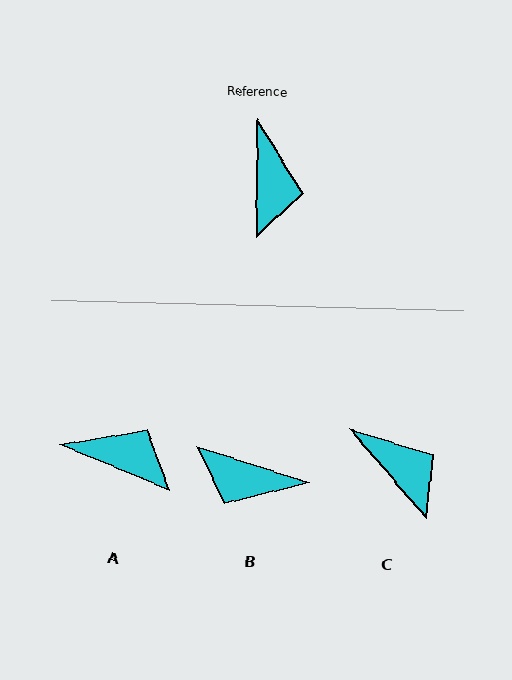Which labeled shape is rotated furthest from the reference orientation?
B, about 107 degrees away.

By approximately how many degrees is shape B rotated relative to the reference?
Approximately 107 degrees clockwise.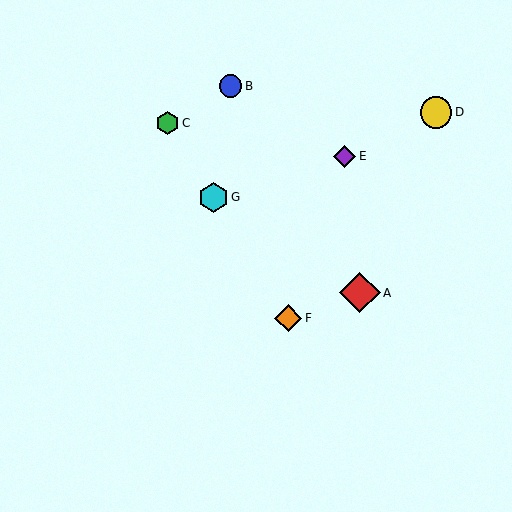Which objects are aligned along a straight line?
Objects C, F, G are aligned along a straight line.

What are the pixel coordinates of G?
Object G is at (214, 198).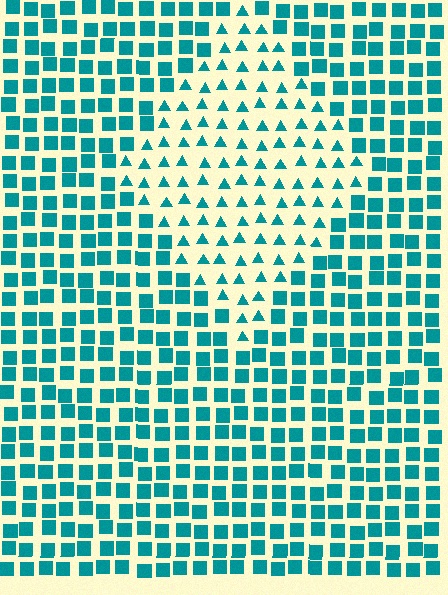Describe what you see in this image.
The image is filled with small teal elements arranged in a uniform grid. A diamond-shaped region contains triangles, while the surrounding area contains squares. The boundary is defined purely by the change in element shape.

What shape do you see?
I see a diamond.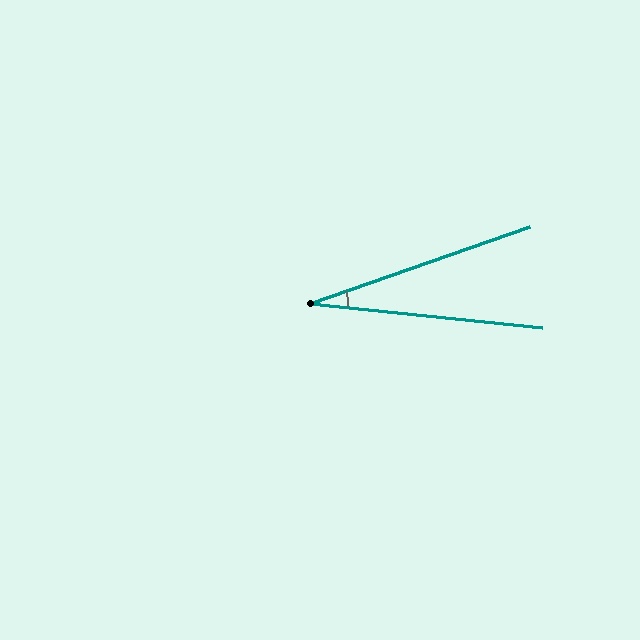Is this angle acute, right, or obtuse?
It is acute.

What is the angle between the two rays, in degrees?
Approximately 25 degrees.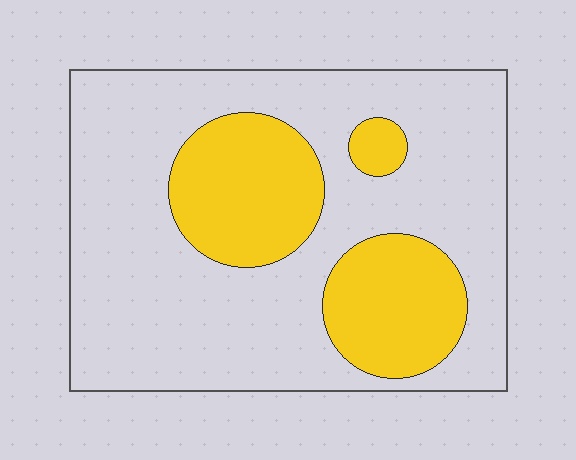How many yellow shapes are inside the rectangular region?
3.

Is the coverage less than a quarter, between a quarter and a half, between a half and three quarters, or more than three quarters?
Between a quarter and a half.